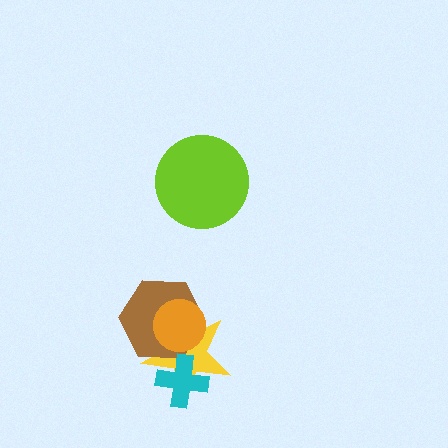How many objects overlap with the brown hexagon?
2 objects overlap with the brown hexagon.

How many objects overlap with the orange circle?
2 objects overlap with the orange circle.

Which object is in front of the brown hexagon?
The orange circle is in front of the brown hexagon.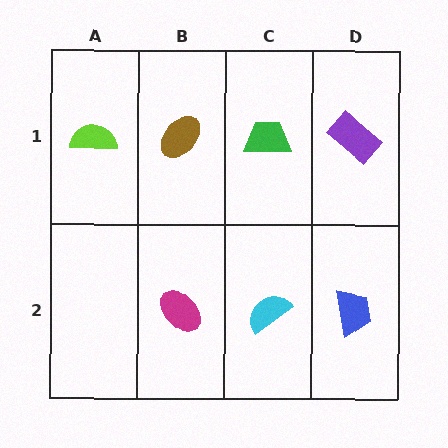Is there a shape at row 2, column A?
No, that cell is empty.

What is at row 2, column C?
A cyan semicircle.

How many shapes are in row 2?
3 shapes.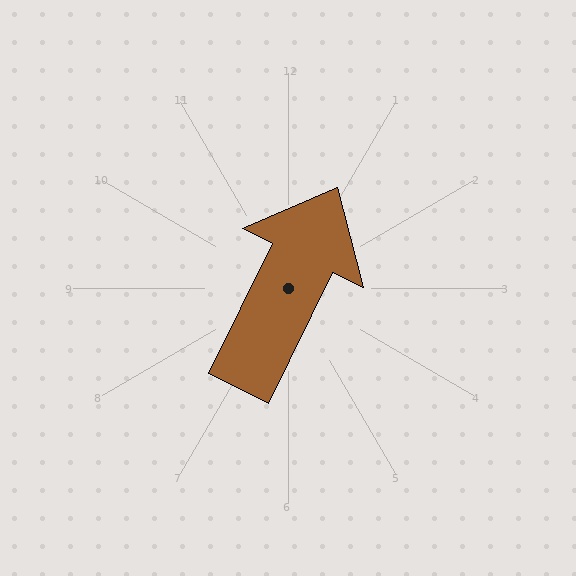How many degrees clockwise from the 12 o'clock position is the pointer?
Approximately 26 degrees.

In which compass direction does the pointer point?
Northeast.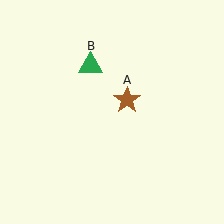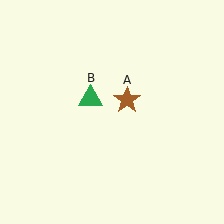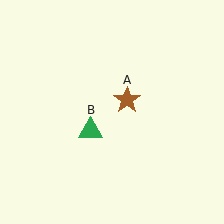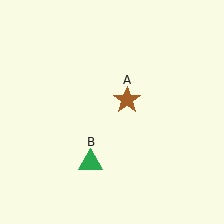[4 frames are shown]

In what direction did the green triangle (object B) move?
The green triangle (object B) moved down.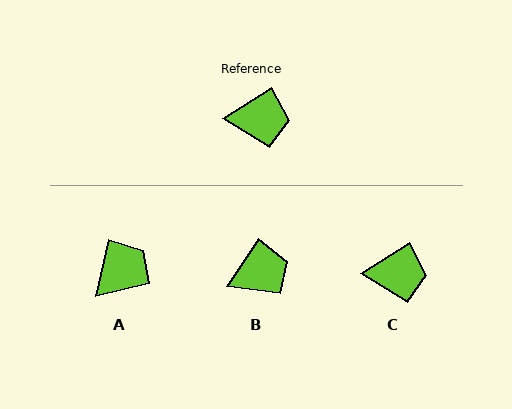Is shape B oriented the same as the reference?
No, it is off by about 24 degrees.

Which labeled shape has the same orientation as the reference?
C.